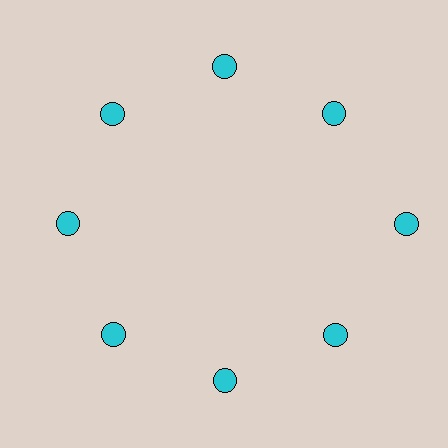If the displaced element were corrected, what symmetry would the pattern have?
It would have 8-fold rotational symmetry — the pattern would map onto itself every 45 degrees.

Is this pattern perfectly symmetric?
No. The 8 cyan circles are arranged in a ring, but one element near the 3 o'clock position is pushed outward from the center, breaking the 8-fold rotational symmetry.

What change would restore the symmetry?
The symmetry would be restored by moving it inward, back onto the ring so that all 8 circles sit at equal angles and equal distance from the center.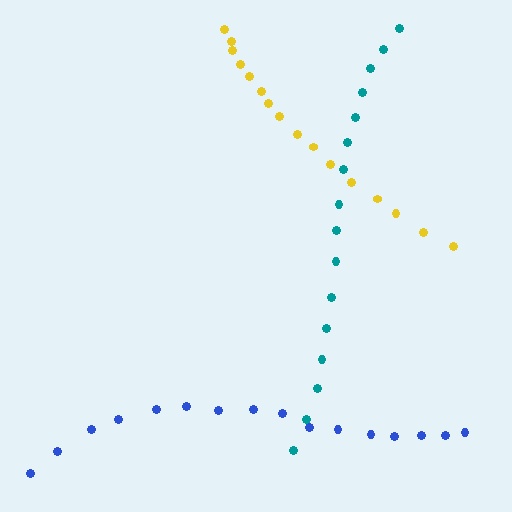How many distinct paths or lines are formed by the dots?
There are 3 distinct paths.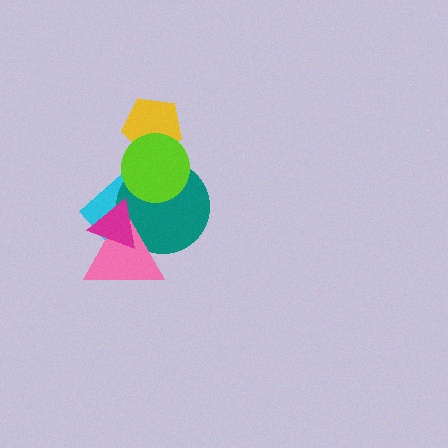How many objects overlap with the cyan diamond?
4 objects overlap with the cyan diamond.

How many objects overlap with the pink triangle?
3 objects overlap with the pink triangle.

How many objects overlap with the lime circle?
3 objects overlap with the lime circle.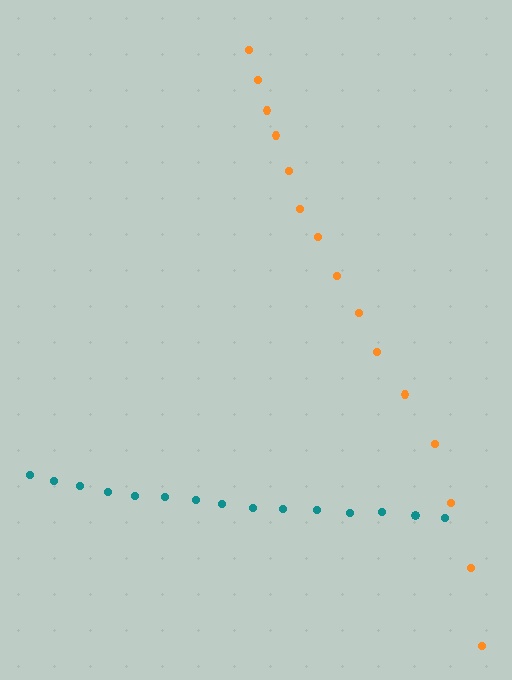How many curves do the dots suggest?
There are 2 distinct paths.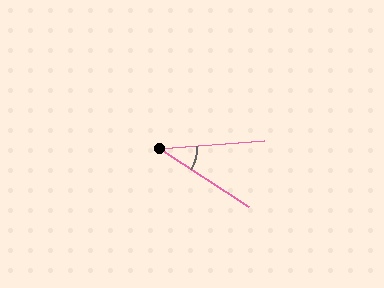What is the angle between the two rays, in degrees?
Approximately 37 degrees.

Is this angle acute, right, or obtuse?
It is acute.